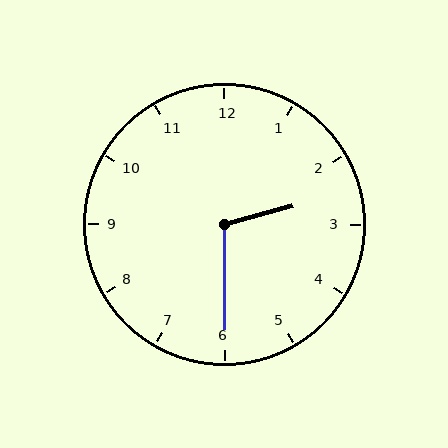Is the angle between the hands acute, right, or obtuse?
It is obtuse.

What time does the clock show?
2:30.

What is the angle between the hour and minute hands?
Approximately 105 degrees.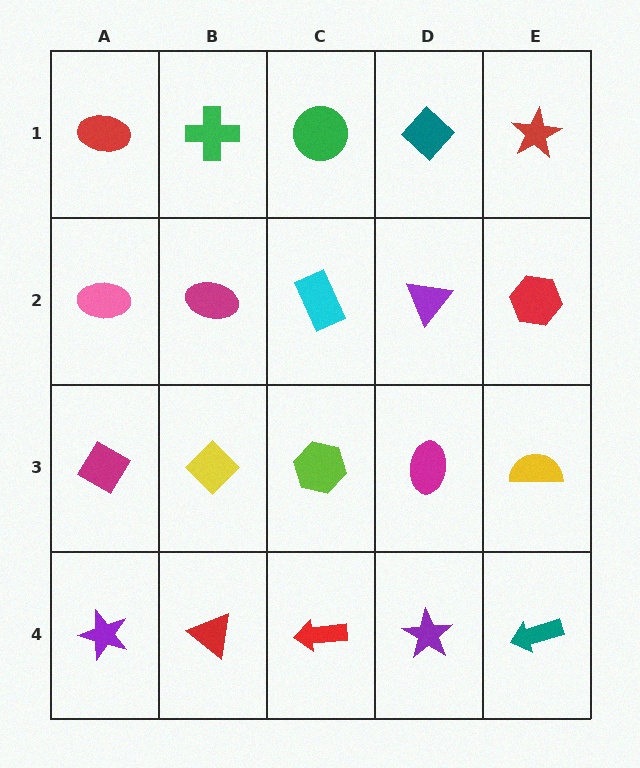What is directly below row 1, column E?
A red hexagon.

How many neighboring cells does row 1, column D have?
3.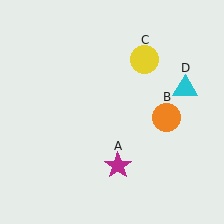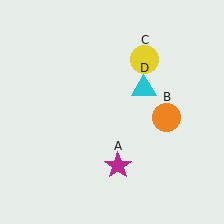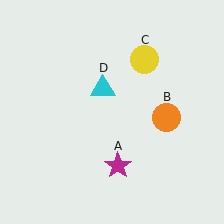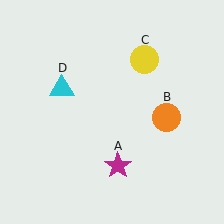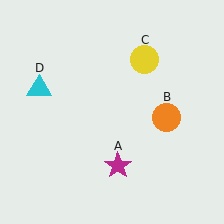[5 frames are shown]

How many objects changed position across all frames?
1 object changed position: cyan triangle (object D).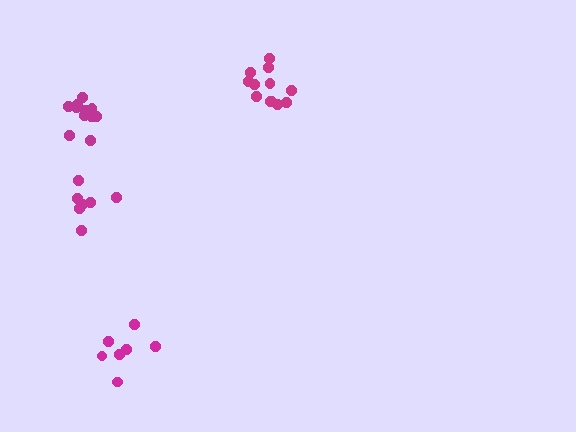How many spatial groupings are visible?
There are 4 spatial groupings.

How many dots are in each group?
Group 1: 7 dots, Group 2: 7 dots, Group 3: 12 dots, Group 4: 13 dots (39 total).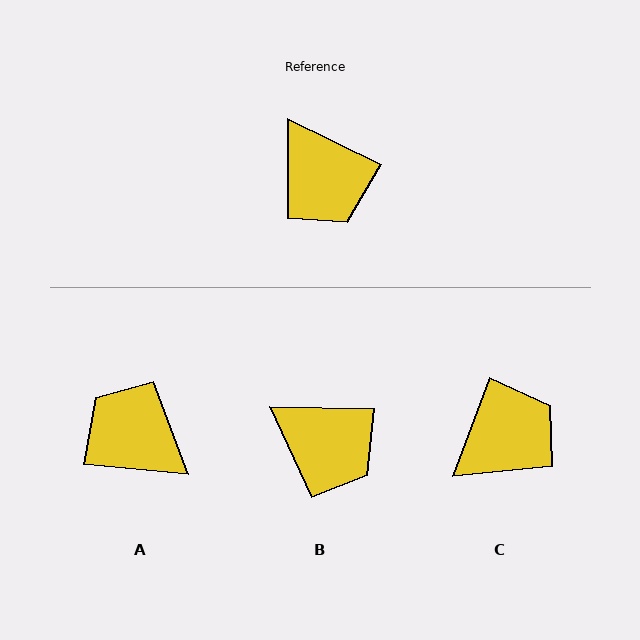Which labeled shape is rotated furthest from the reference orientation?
A, about 160 degrees away.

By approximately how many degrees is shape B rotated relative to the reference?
Approximately 25 degrees counter-clockwise.